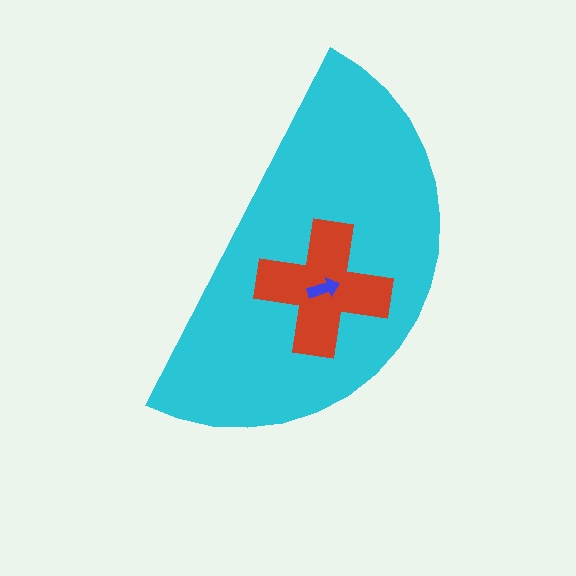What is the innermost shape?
The blue arrow.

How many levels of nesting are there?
3.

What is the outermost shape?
The cyan semicircle.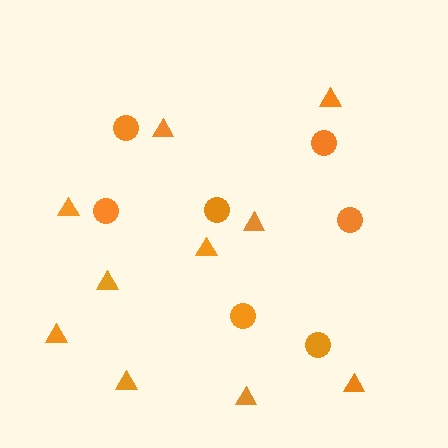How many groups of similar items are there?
There are 2 groups: one group of triangles (10) and one group of circles (7).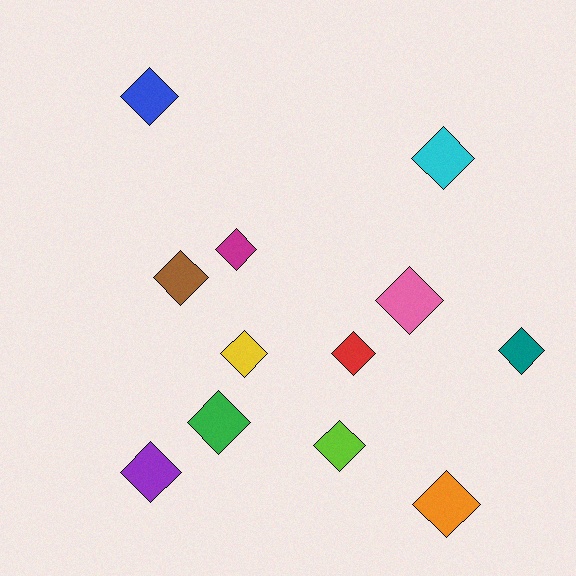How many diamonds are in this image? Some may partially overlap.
There are 12 diamonds.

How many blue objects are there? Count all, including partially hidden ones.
There is 1 blue object.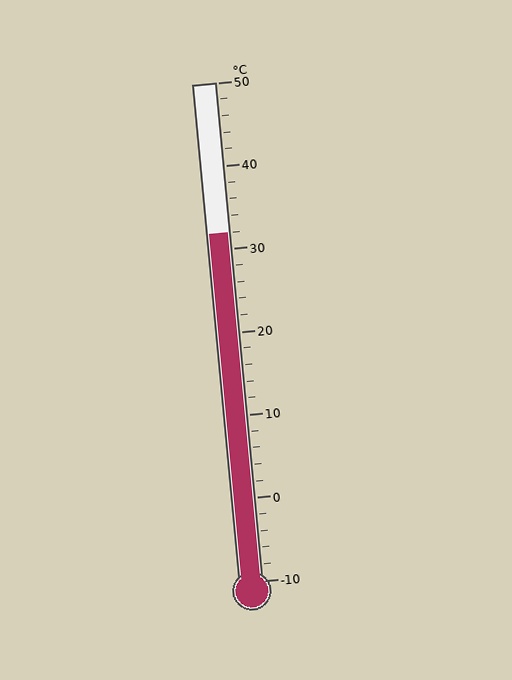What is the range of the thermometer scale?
The thermometer scale ranges from -10°C to 50°C.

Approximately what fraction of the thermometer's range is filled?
The thermometer is filled to approximately 70% of its range.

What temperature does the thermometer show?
The thermometer shows approximately 32°C.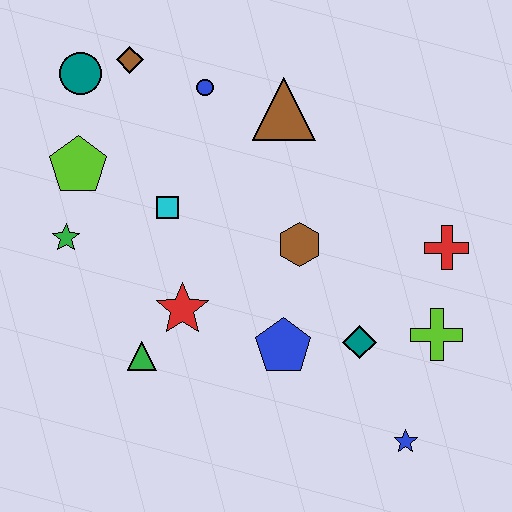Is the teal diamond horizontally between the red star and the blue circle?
No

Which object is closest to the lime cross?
The teal diamond is closest to the lime cross.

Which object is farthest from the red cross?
The teal circle is farthest from the red cross.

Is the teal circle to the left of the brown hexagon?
Yes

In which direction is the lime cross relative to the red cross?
The lime cross is below the red cross.